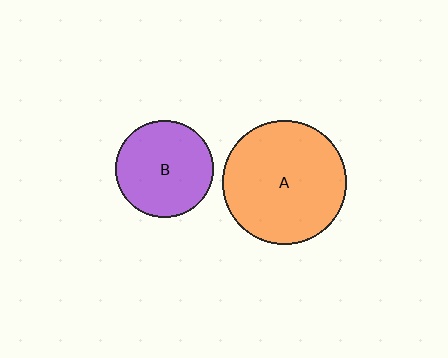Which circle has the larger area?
Circle A (orange).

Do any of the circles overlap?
No, none of the circles overlap.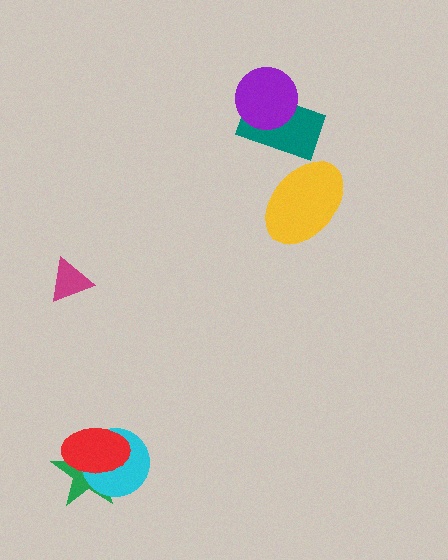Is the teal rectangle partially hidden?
Yes, it is partially covered by another shape.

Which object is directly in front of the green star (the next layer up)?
The cyan circle is directly in front of the green star.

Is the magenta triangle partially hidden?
No, no other shape covers it.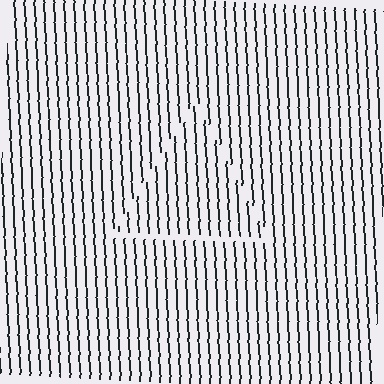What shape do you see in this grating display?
An illusory triangle. The interior of the shape contains the same grating, shifted by half a period — the contour is defined by the phase discontinuity where line-ends from the inner and outer gratings abut.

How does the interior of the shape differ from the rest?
The interior of the shape contains the same grating, shifted by half a period — the contour is defined by the phase discontinuity where line-ends from the inner and outer gratings abut.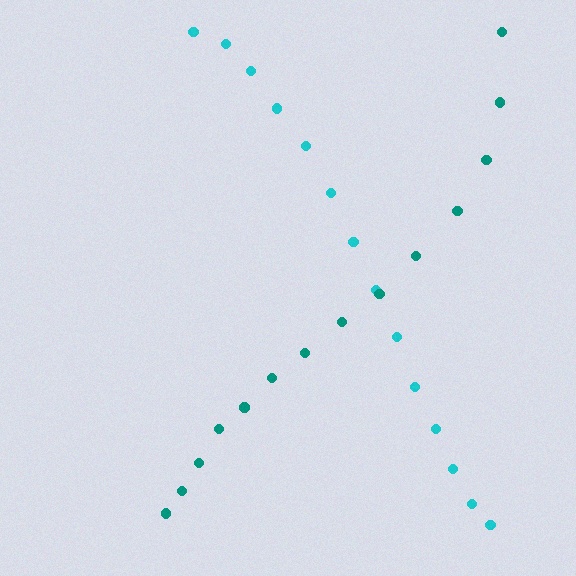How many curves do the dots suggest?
There are 2 distinct paths.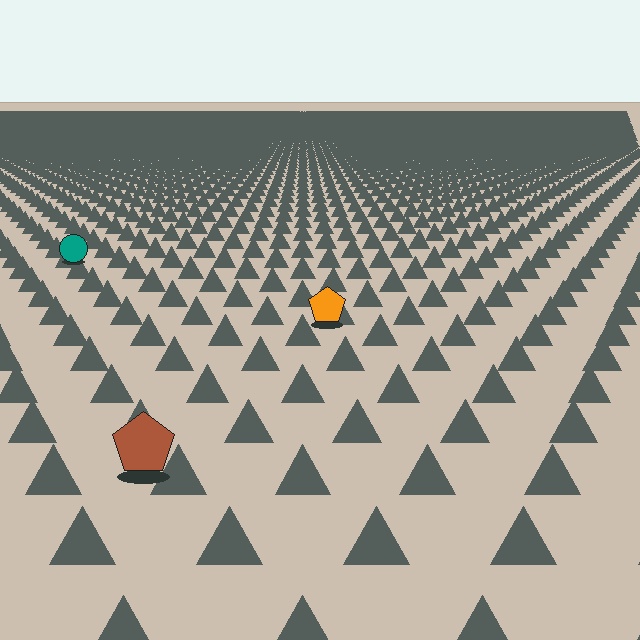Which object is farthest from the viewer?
The teal circle is farthest from the viewer. It appears smaller and the ground texture around it is denser.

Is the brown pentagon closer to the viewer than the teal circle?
Yes. The brown pentagon is closer — you can tell from the texture gradient: the ground texture is coarser near it.